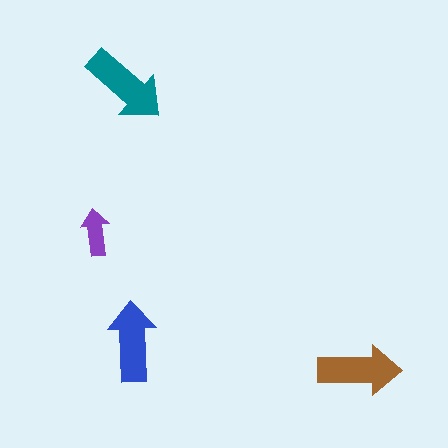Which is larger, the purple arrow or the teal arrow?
The teal one.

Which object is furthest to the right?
The brown arrow is rightmost.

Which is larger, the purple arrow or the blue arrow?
The blue one.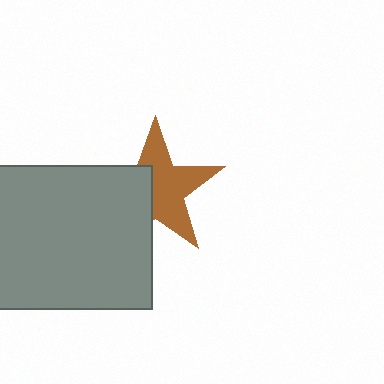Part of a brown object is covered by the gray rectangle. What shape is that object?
It is a star.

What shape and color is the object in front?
The object in front is a gray rectangle.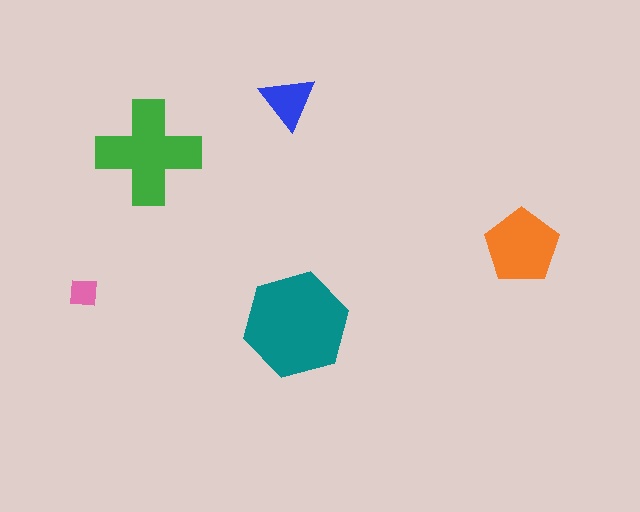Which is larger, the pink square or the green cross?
The green cross.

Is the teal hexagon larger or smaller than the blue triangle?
Larger.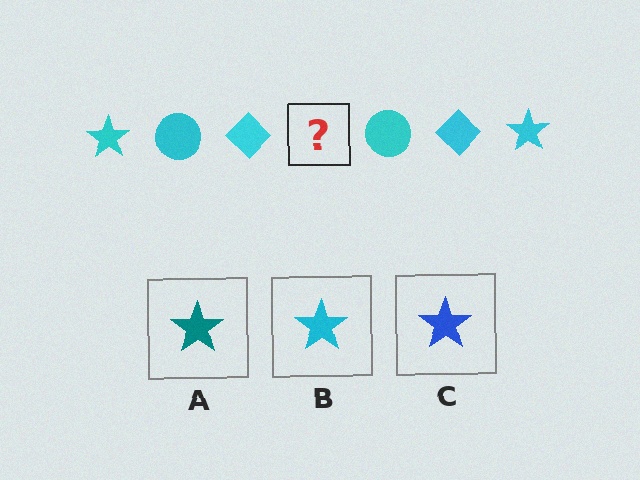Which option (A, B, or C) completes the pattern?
B.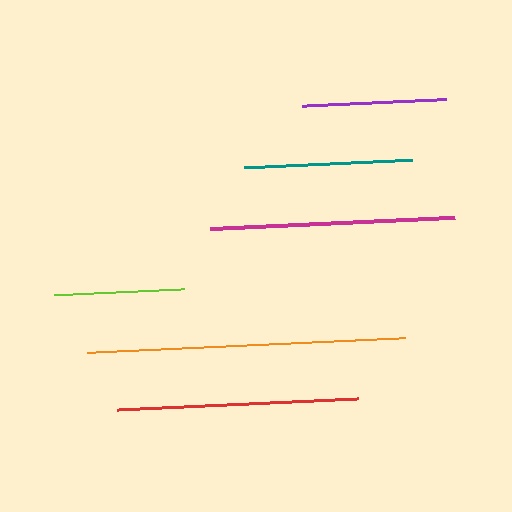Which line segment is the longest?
The orange line is the longest at approximately 318 pixels.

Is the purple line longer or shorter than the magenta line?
The magenta line is longer than the purple line.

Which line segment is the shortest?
The lime line is the shortest at approximately 131 pixels.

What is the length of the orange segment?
The orange segment is approximately 318 pixels long.